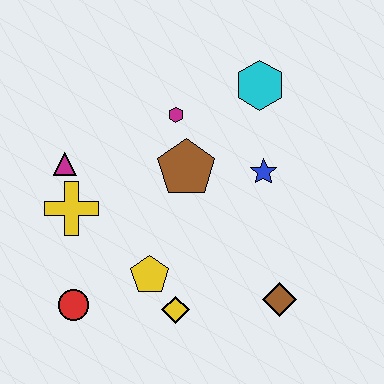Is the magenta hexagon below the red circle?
No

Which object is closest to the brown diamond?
The yellow diamond is closest to the brown diamond.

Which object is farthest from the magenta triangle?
The brown diamond is farthest from the magenta triangle.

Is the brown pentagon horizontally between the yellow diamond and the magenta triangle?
No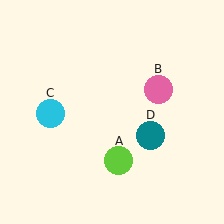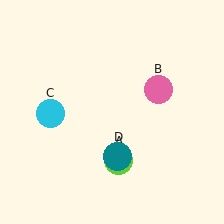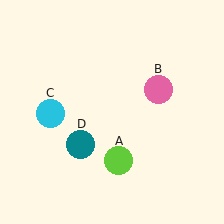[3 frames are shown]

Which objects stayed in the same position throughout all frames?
Lime circle (object A) and pink circle (object B) and cyan circle (object C) remained stationary.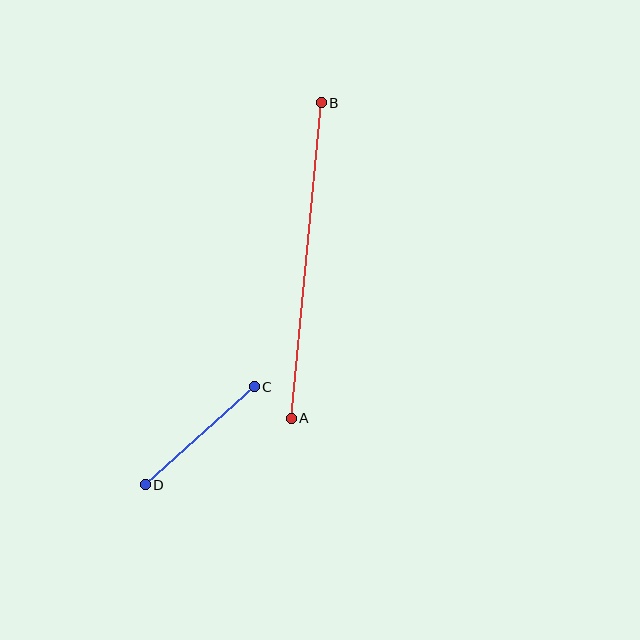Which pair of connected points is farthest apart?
Points A and B are farthest apart.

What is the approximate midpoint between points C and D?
The midpoint is at approximately (200, 436) pixels.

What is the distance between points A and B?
The distance is approximately 317 pixels.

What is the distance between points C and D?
The distance is approximately 147 pixels.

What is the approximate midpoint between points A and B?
The midpoint is at approximately (306, 260) pixels.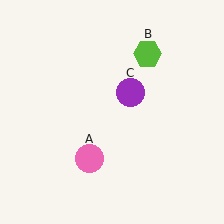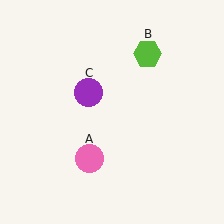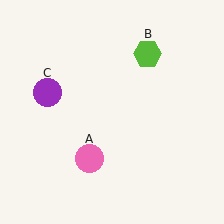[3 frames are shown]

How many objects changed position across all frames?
1 object changed position: purple circle (object C).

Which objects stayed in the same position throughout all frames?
Pink circle (object A) and lime hexagon (object B) remained stationary.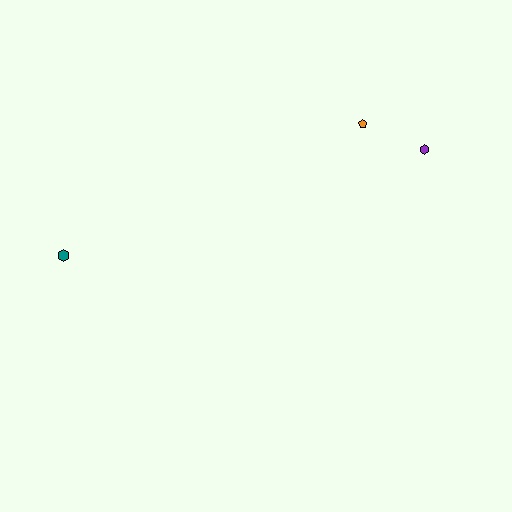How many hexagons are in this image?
There are 2 hexagons.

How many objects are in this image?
There are 3 objects.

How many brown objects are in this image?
There are no brown objects.